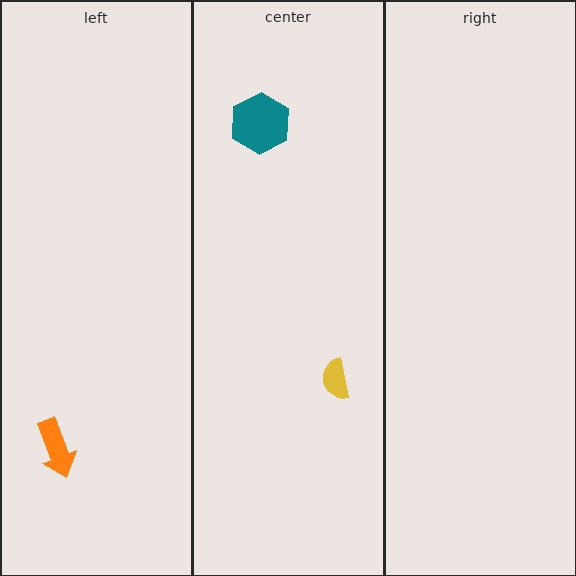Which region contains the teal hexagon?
The center region.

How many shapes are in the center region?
2.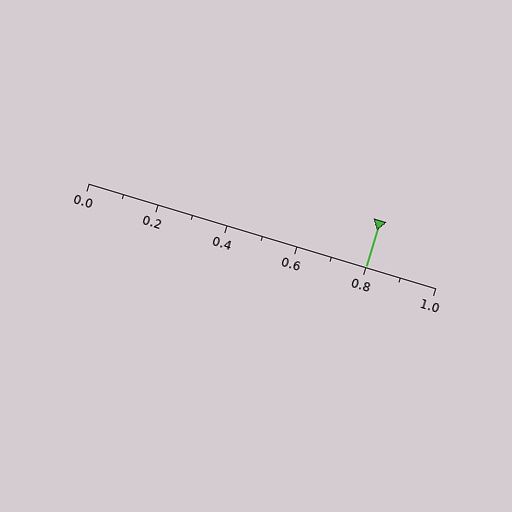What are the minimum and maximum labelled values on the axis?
The axis runs from 0.0 to 1.0.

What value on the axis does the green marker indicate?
The marker indicates approximately 0.8.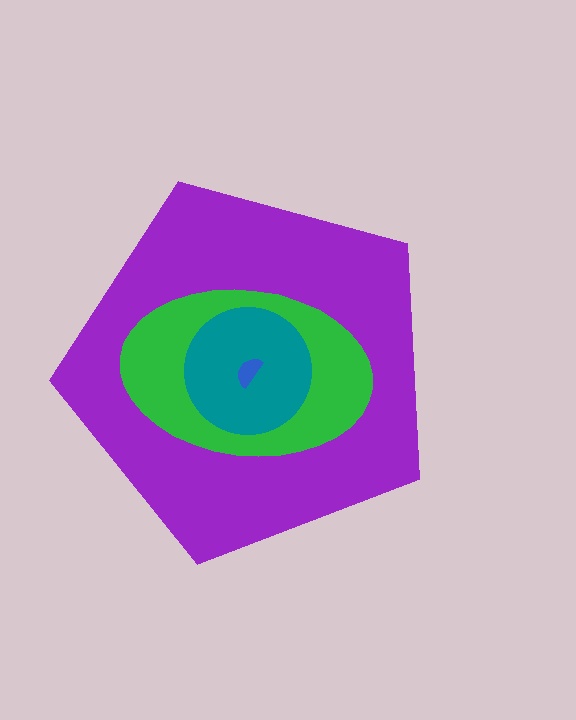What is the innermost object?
The blue semicircle.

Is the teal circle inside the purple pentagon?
Yes.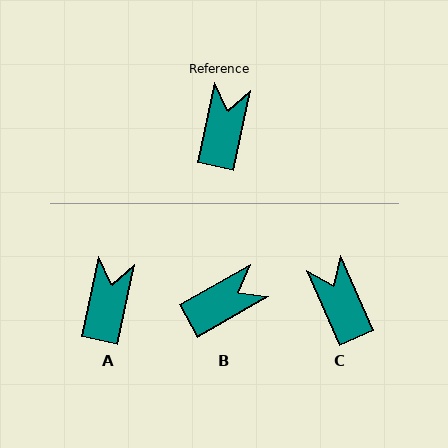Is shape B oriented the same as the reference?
No, it is off by about 48 degrees.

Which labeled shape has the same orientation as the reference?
A.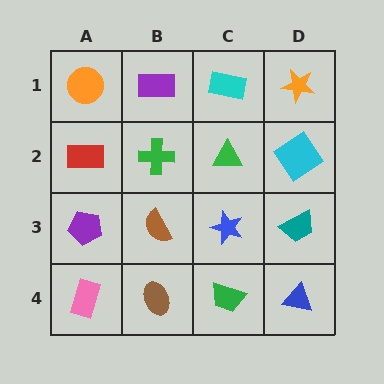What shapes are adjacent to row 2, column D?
An orange star (row 1, column D), a teal trapezoid (row 3, column D), a green triangle (row 2, column C).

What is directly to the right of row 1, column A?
A purple rectangle.